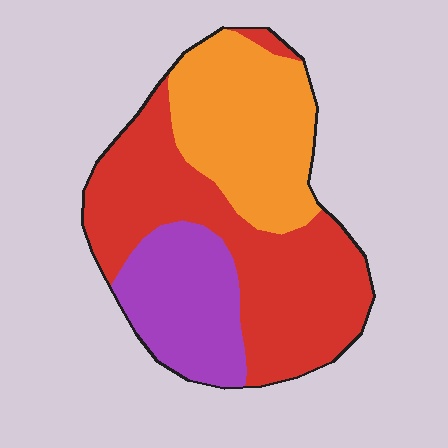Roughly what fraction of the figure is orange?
Orange covers roughly 30% of the figure.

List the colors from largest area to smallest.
From largest to smallest: red, orange, purple.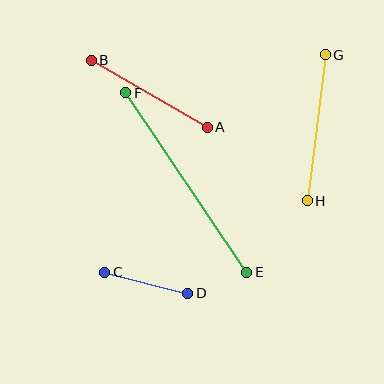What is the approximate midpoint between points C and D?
The midpoint is at approximately (146, 283) pixels.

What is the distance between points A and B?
The distance is approximately 134 pixels.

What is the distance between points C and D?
The distance is approximately 85 pixels.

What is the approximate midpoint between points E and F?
The midpoint is at approximately (186, 183) pixels.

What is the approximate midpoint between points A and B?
The midpoint is at approximately (149, 94) pixels.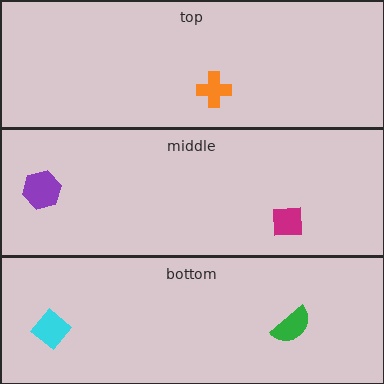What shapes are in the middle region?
The purple hexagon, the magenta square.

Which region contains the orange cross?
The top region.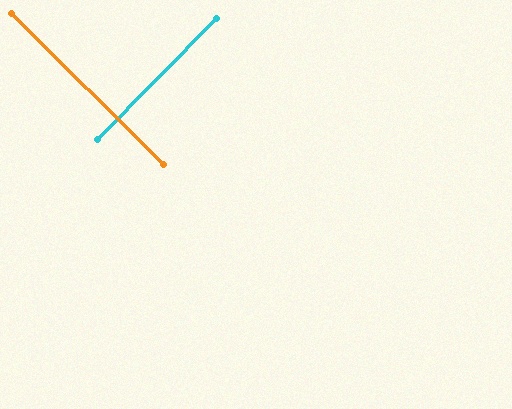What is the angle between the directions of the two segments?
Approximately 90 degrees.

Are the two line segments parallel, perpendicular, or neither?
Perpendicular — they meet at approximately 90°.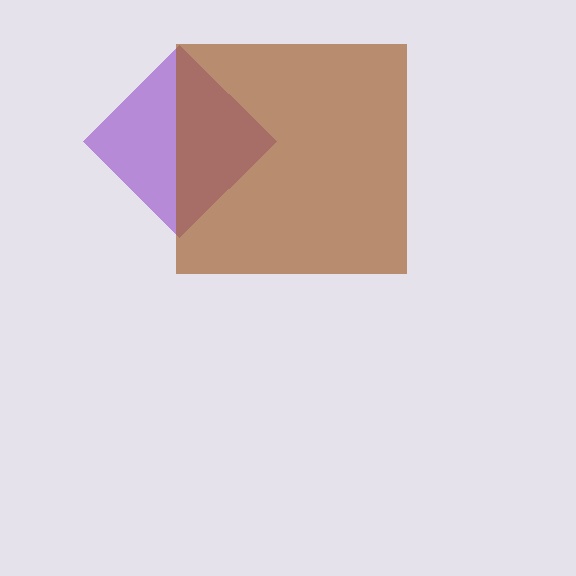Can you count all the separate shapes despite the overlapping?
Yes, there are 2 separate shapes.